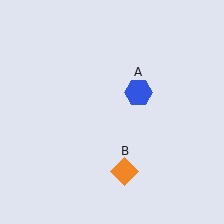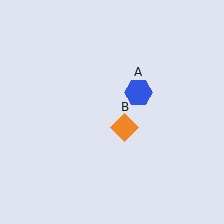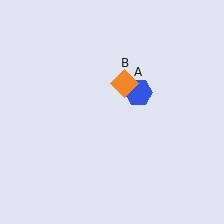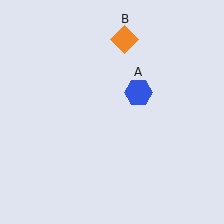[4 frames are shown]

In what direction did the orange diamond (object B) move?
The orange diamond (object B) moved up.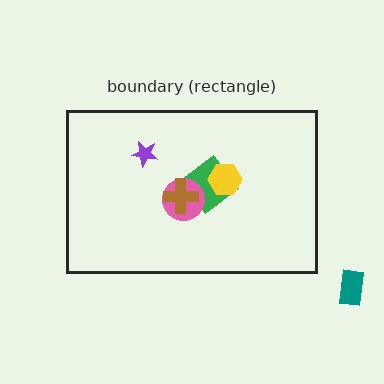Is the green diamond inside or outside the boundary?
Inside.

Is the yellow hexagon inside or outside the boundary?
Inside.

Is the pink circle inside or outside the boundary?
Inside.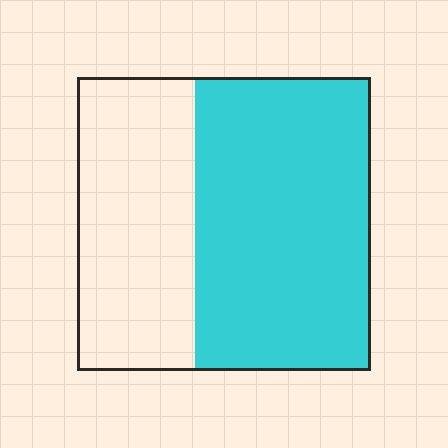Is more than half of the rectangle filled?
Yes.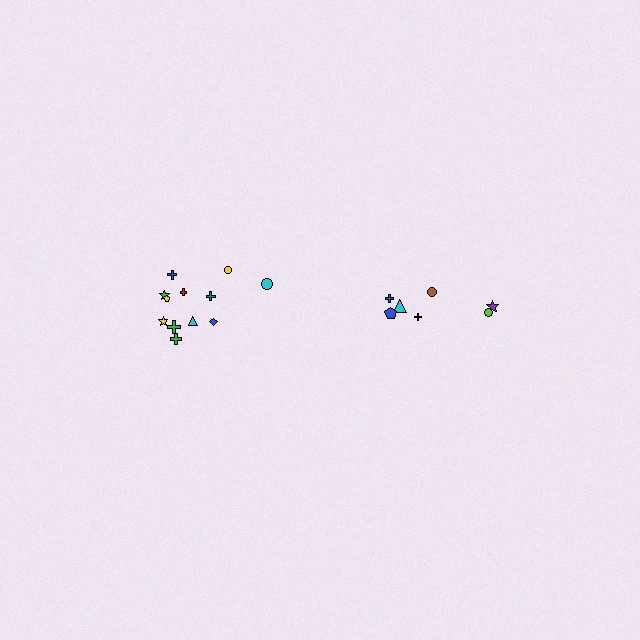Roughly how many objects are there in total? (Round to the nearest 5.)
Roughly 20 objects in total.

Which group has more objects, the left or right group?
The left group.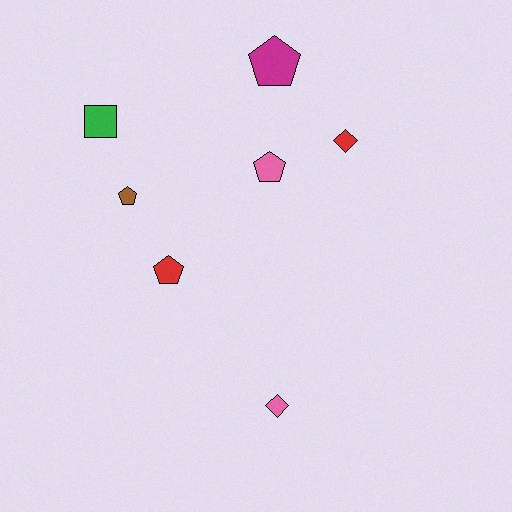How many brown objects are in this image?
There is 1 brown object.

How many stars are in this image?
There are no stars.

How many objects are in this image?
There are 7 objects.